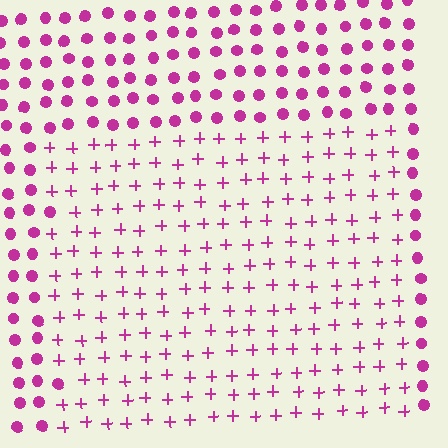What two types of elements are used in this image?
The image uses plus signs inside the rectangle region and circles outside it.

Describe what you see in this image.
The image is filled with small magenta elements arranged in a uniform grid. A rectangle-shaped region contains plus signs, while the surrounding area contains circles. The boundary is defined purely by the change in element shape.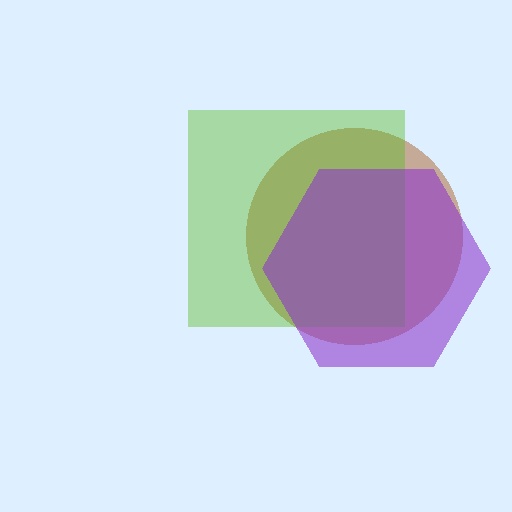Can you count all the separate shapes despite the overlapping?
Yes, there are 3 separate shapes.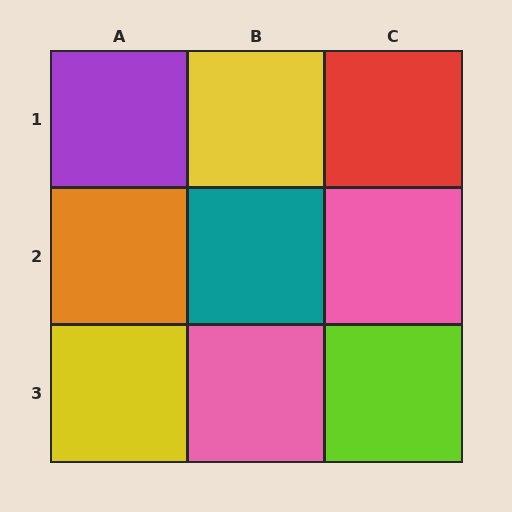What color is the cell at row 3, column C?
Lime.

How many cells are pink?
2 cells are pink.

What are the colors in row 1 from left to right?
Purple, yellow, red.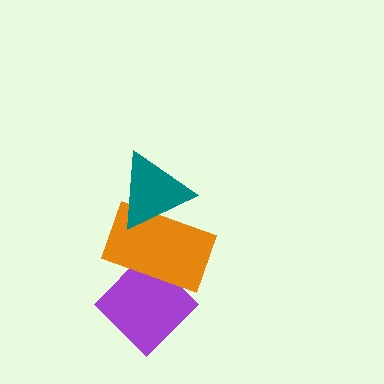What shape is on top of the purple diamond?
The orange rectangle is on top of the purple diamond.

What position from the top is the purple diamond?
The purple diamond is 3rd from the top.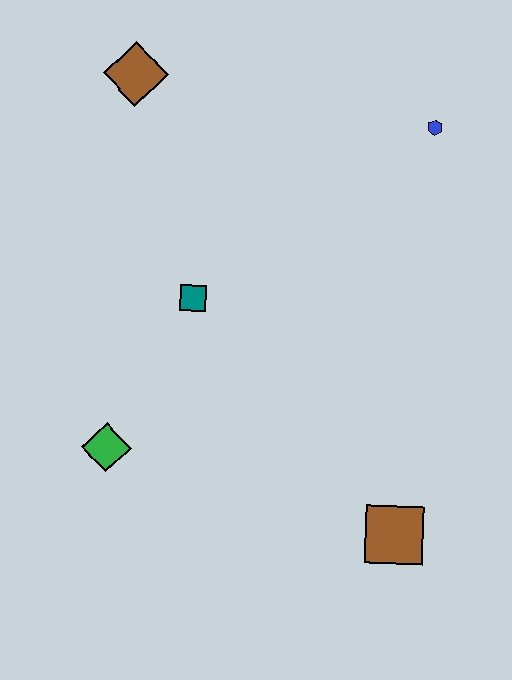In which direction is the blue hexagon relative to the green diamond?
The blue hexagon is above the green diamond.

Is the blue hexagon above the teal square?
Yes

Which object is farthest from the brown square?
The brown diamond is farthest from the brown square.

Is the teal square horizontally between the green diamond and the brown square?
Yes